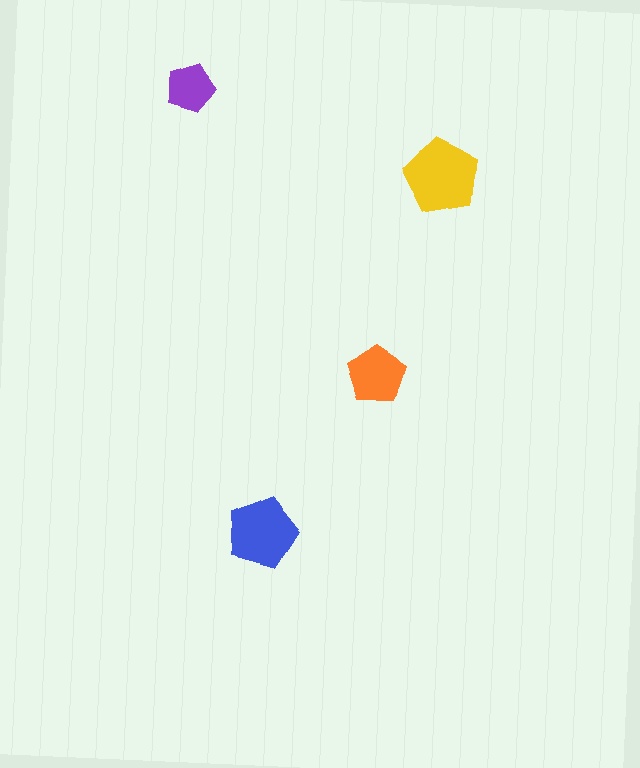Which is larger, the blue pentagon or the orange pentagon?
The blue one.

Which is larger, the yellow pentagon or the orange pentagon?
The yellow one.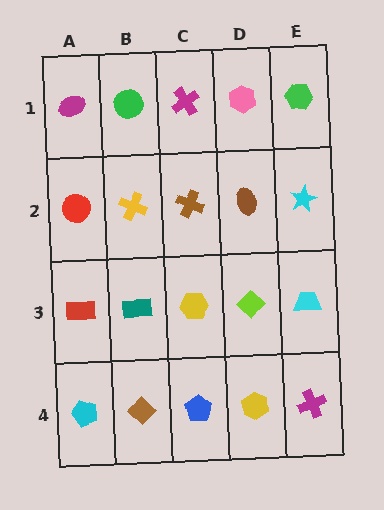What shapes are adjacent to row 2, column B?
A green circle (row 1, column B), a teal rectangle (row 3, column B), a red circle (row 2, column A), a brown cross (row 2, column C).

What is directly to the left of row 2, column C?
A yellow cross.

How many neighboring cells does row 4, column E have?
2.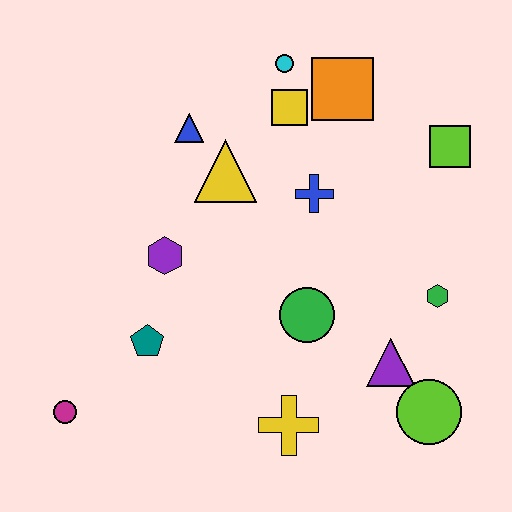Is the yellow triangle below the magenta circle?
No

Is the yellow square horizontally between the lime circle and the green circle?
No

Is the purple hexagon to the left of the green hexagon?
Yes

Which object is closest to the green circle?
The purple triangle is closest to the green circle.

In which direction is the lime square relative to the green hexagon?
The lime square is above the green hexagon.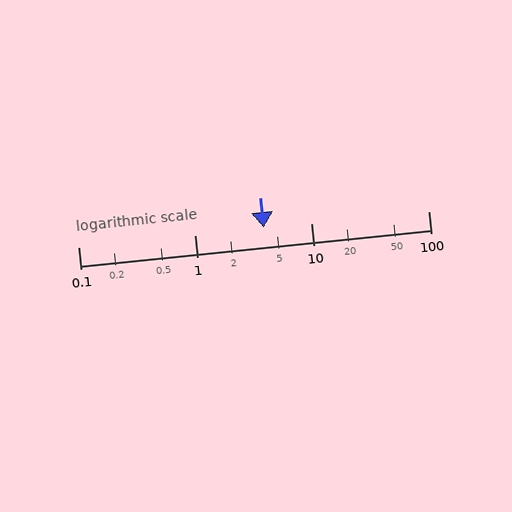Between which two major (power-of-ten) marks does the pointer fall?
The pointer is between 1 and 10.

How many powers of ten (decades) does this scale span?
The scale spans 3 decades, from 0.1 to 100.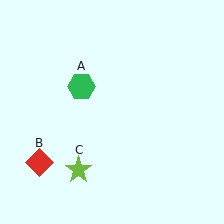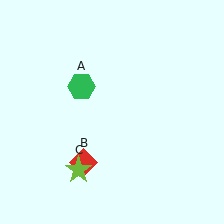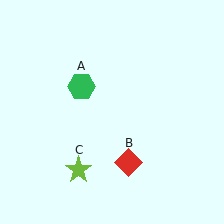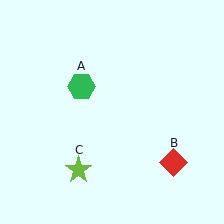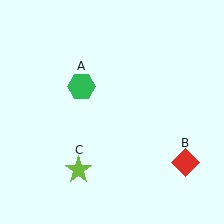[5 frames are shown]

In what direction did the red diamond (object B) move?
The red diamond (object B) moved right.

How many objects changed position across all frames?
1 object changed position: red diamond (object B).